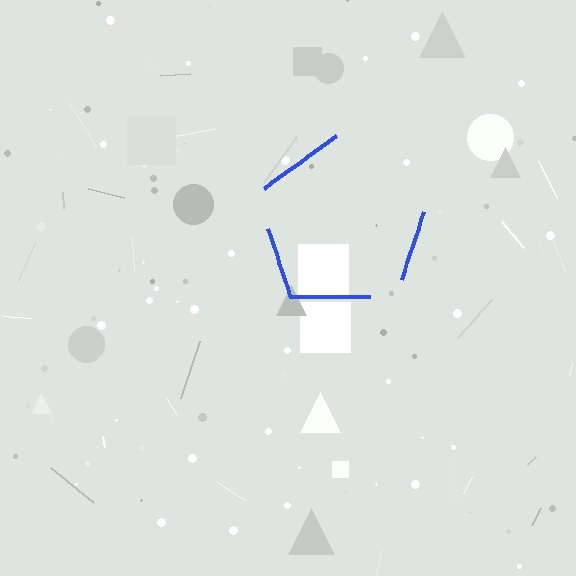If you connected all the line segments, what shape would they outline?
They would outline a pentagon.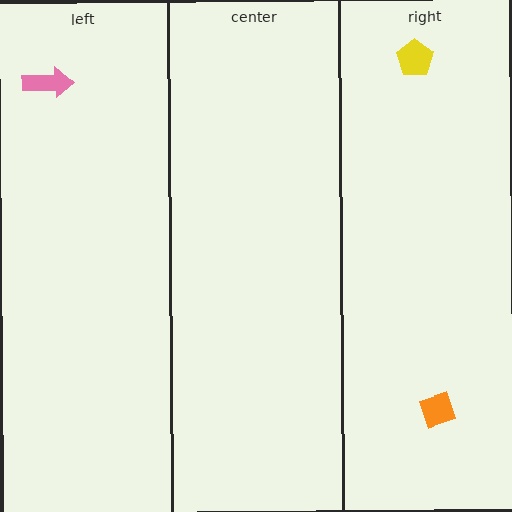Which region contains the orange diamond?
The right region.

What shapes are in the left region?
The pink arrow.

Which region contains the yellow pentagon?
The right region.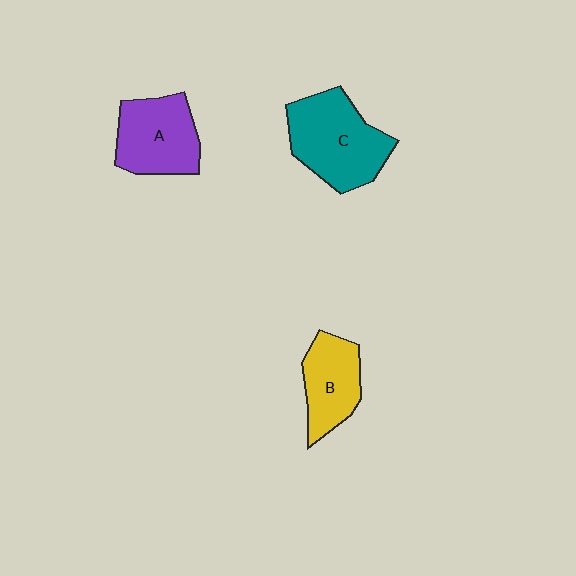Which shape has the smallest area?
Shape B (yellow).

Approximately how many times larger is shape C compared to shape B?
Approximately 1.5 times.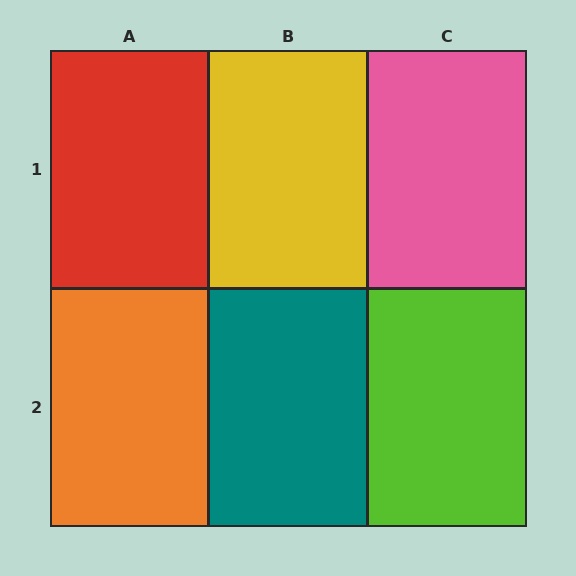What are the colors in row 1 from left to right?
Red, yellow, pink.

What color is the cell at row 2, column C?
Lime.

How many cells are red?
1 cell is red.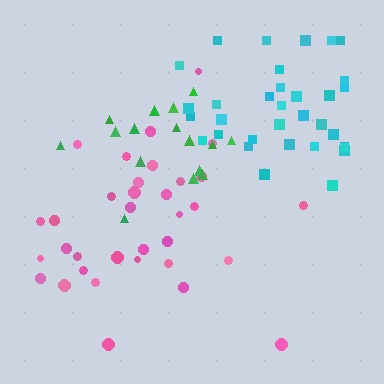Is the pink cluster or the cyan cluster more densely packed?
Cyan.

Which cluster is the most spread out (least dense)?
Pink.